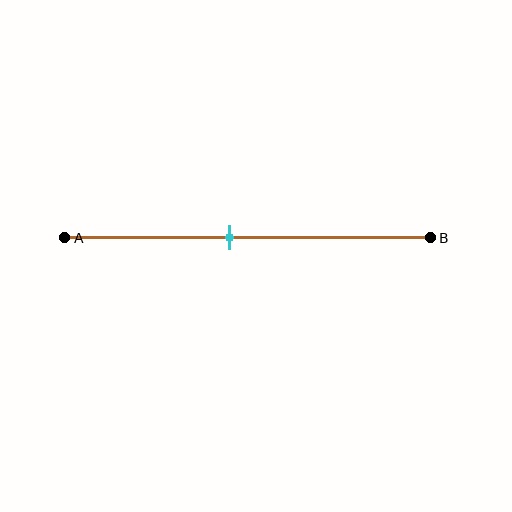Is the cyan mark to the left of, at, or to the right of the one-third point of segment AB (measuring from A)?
The cyan mark is to the right of the one-third point of segment AB.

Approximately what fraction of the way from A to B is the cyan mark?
The cyan mark is approximately 45% of the way from A to B.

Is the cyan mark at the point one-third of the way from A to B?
No, the mark is at about 45% from A, not at the 33% one-third point.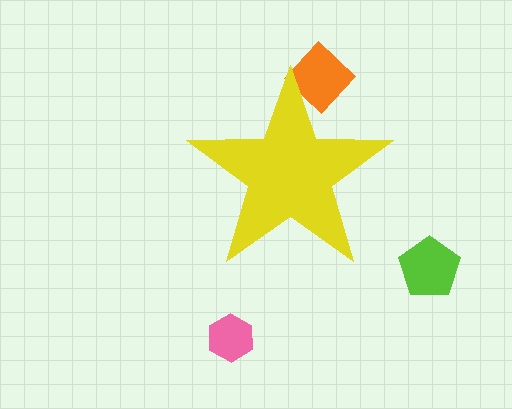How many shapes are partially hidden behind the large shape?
1 shape is partially hidden.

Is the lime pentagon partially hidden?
No, the lime pentagon is fully visible.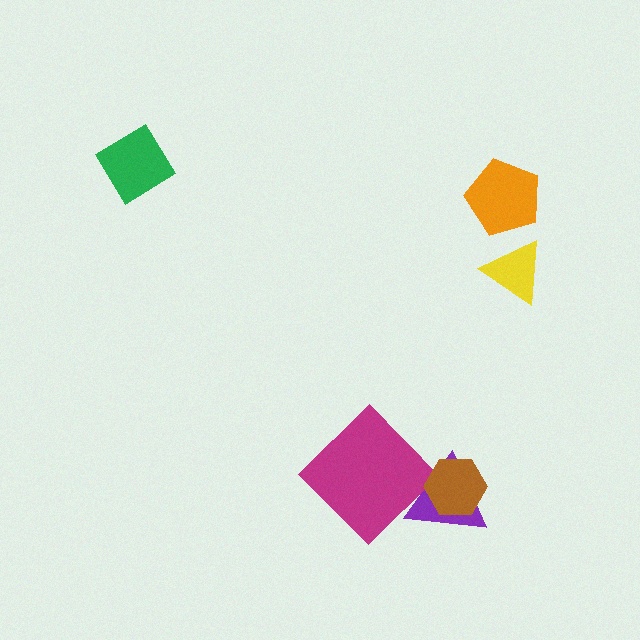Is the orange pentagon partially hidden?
No, no other shape covers it.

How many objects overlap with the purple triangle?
2 objects overlap with the purple triangle.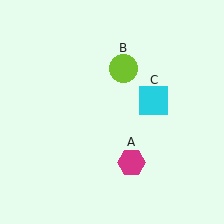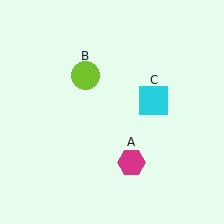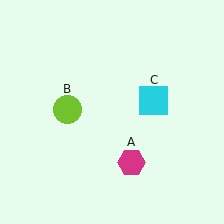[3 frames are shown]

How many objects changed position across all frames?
1 object changed position: lime circle (object B).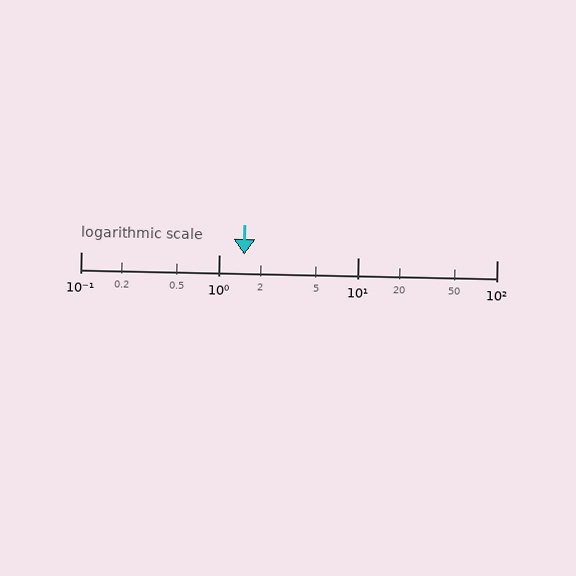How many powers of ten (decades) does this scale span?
The scale spans 3 decades, from 0.1 to 100.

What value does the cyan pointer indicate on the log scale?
The pointer indicates approximately 1.5.